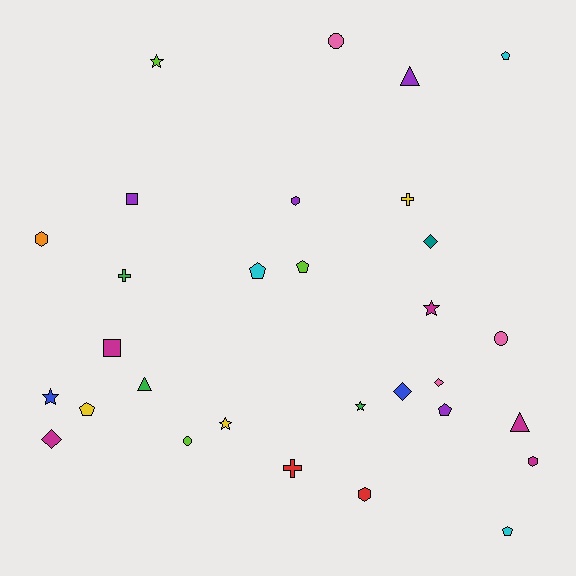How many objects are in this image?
There are 30 objects.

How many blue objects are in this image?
There are 2 blue objects.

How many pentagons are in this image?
There are 6 pentagons.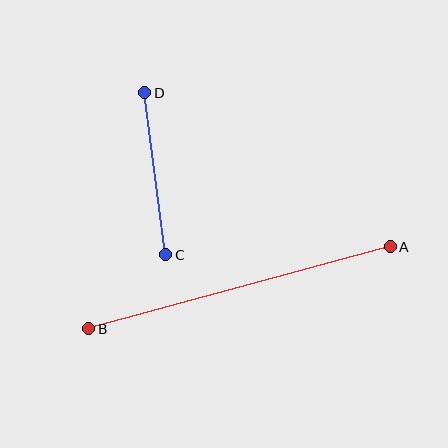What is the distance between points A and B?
The distance is approximately 313 pixels.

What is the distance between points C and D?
The distance is approximately 163 pixels.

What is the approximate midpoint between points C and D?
The midpoint is at approximately (155, 174) pixels.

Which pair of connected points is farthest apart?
Points A and B are farthest apart.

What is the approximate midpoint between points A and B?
The midpoint is at approximately (240, 288) pixels.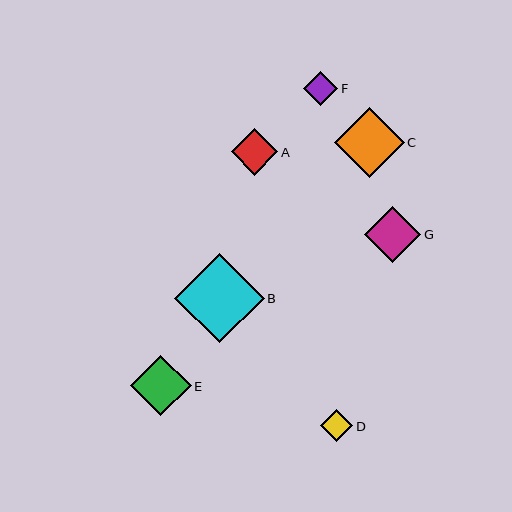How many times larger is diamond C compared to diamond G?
Diamond C is approximately 1.2 times the size of diamond G.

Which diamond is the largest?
Diamond B is the largest with a size of approximately 90 pixels.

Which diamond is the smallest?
Diamond D is the smallest with a size of approximately 32 pixels.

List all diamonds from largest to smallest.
From largest to smallest: B, C, E, G, A, F, D.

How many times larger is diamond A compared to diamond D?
Diamond A is approximately 1.4 times the size of diamond D.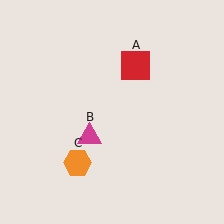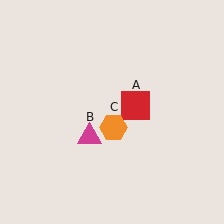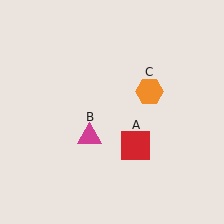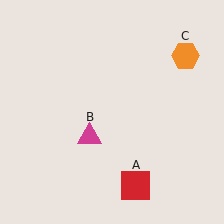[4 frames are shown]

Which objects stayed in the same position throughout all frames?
Magenta triangle (object B) remained stationary.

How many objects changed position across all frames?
2 objects changed position: red square (object A), orange hexagon (object C).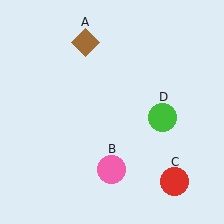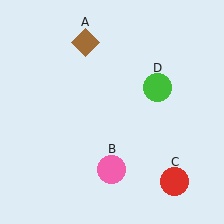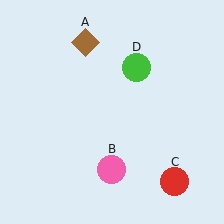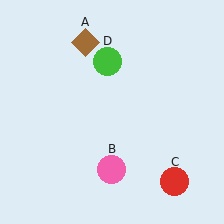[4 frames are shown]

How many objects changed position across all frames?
1 object changed position: green circle (object D).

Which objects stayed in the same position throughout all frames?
Brown diamond (object A) and pink circle (object B) and red circle (object C) remained stationary.